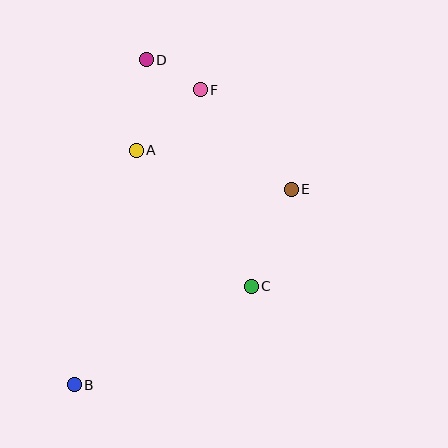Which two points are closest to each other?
Points D and F are closest to each other.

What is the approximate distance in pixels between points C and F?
The distance between C and F is approximately 203 pixels.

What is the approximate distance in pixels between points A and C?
The distance between A and C is approximately 178 pixels.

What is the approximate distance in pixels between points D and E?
The distance between D and E is approximately 194 pixels.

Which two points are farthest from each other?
Points B and D are farthest from each other.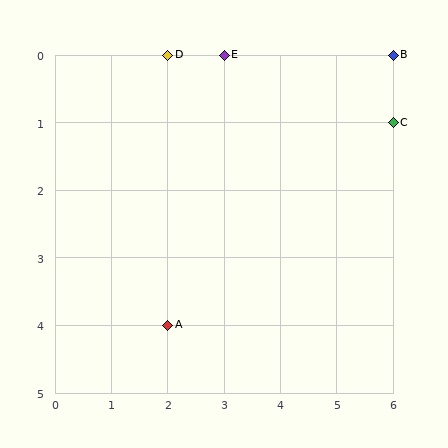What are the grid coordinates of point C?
Point C is at grid coordinates (6, 1).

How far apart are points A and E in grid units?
Points A and E are 1 column and 4 rows apart (about 4.1 grid units diagonally).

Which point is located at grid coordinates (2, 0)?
Point D is at (2, 0).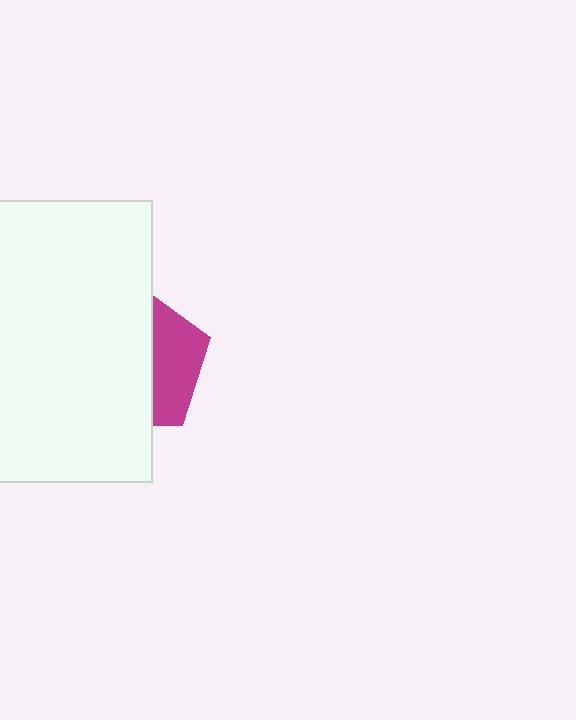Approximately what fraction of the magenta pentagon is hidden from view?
Roughly 66% of the magenta pentagon is hidden behind the white rectangle.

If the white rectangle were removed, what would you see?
You would see the complete magenta pentagon.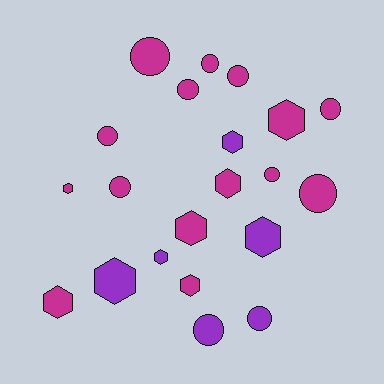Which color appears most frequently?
Magenta, with 15 objects.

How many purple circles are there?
There are 2 purple circles.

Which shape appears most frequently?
Circle, with 11 objects.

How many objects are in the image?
There are 21 objects.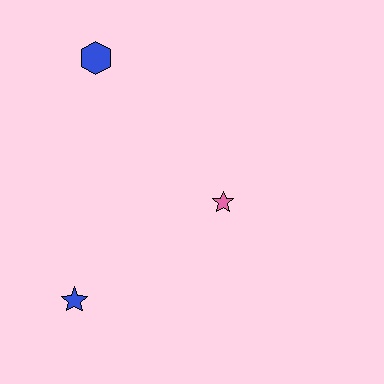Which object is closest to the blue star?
The pink star is closest to the blue star.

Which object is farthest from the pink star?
The blue hexagon is farthest from the pink star.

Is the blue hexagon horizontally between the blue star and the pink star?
Yes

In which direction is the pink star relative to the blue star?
The pink star is to the right of the blue star.